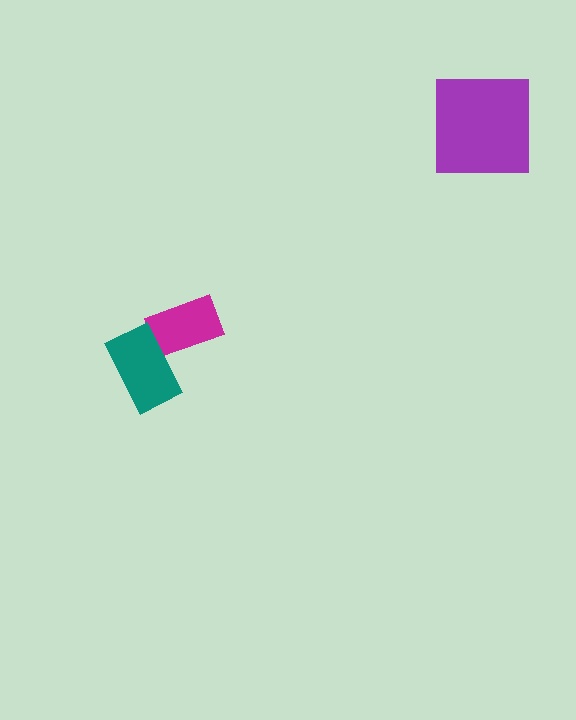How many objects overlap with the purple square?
0 objects overlap with the purple square.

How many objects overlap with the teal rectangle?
1 object overlaps with the teal rectangle.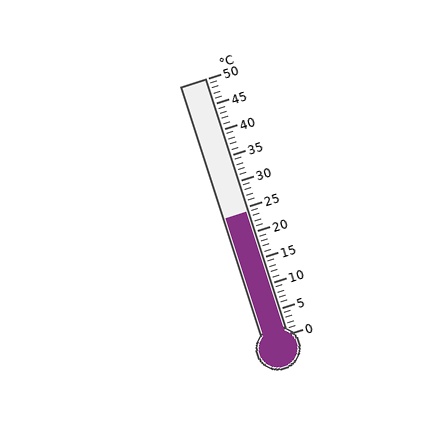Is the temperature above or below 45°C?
The temperature is below 45°C.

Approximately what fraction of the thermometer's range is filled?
The thermometer is filled to approximately 50% of its range.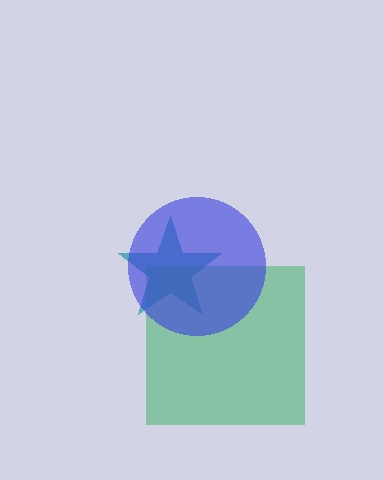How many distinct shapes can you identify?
There are 3 distinct shapes: a teal star, a green square, a blue circle.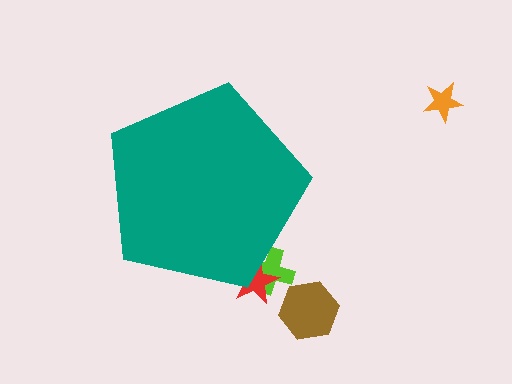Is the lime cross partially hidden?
Yes, the lime cross is partially hidden behind the teal pentagon.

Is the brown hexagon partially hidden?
No, the brown hexagon is fully visible.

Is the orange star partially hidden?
No, the orange star is fully visible.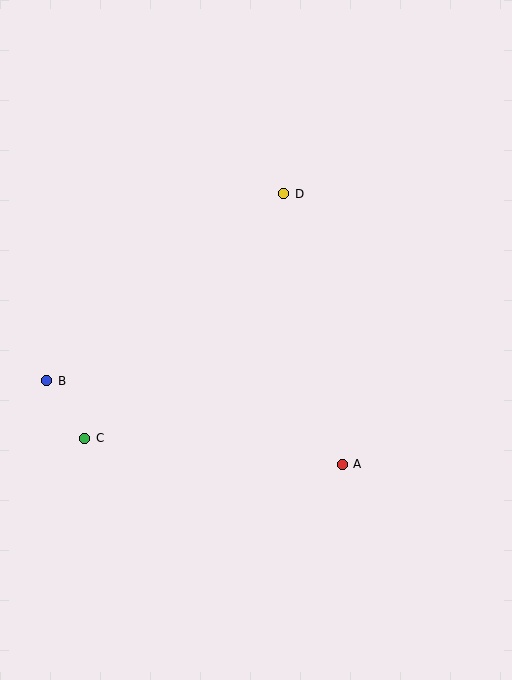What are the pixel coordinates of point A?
Point A is at (342, 464).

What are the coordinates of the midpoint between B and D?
The midpoint between B and D is at (165, 287).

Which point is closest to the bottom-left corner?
Point C is closest to the bottom-left corner.